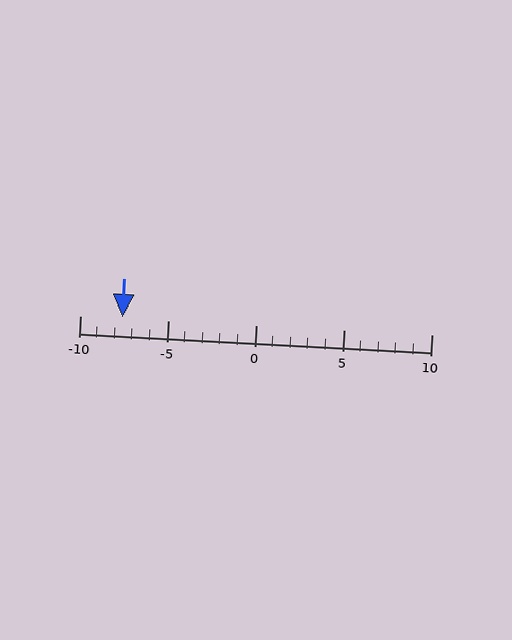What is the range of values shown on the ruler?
The ruler shows values from -10 to 10.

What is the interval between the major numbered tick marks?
The major tick marks are spaced 5 units apart.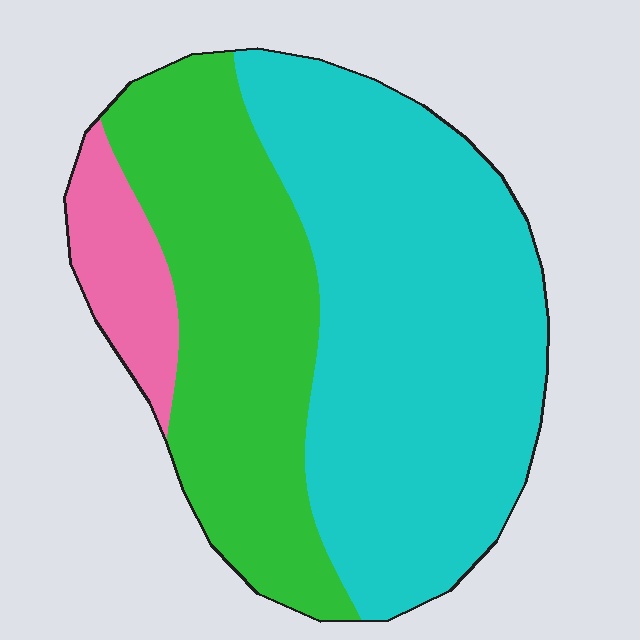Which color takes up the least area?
Pink, at roughly 10%.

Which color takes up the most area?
Cyan, at roughly 55%.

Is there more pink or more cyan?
Cyan.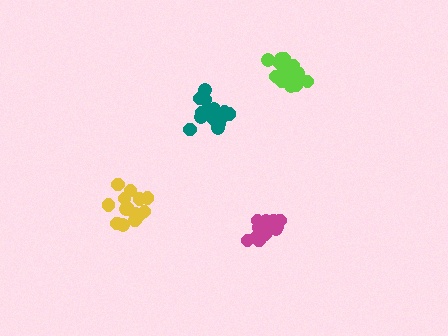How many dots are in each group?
Group 1: 17 dots, Group 2: 18 dots, Group 3: 15 dots, Group 4: 16 dots (66 total).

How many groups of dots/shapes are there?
There are 4 groups.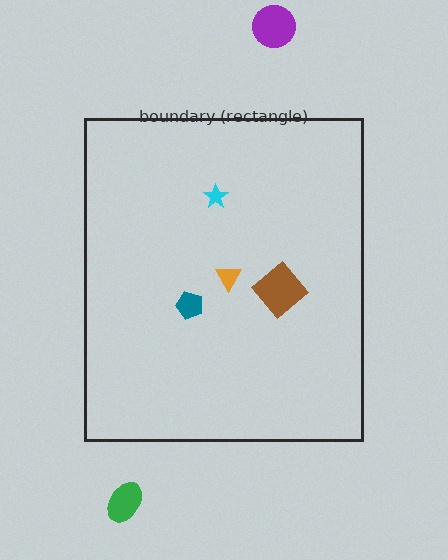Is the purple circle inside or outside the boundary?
Outside.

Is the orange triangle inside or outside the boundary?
Inside.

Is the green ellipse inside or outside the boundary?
Outside.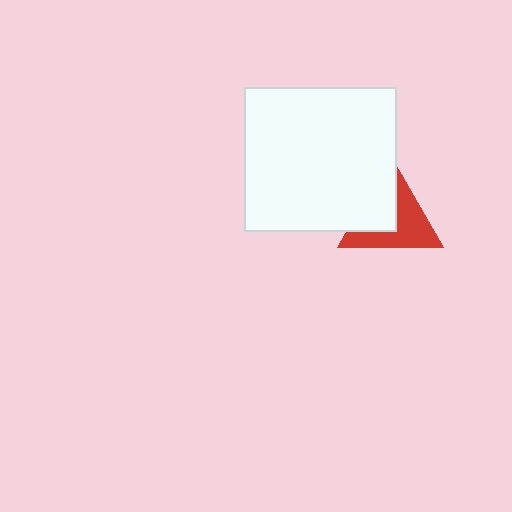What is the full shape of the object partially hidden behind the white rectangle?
The partially hidden object is a red triangle.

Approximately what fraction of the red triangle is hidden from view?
Roughly 44% of the red triangle is hidden behind the white rectangle.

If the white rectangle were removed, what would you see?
You would see the complete red triangle.